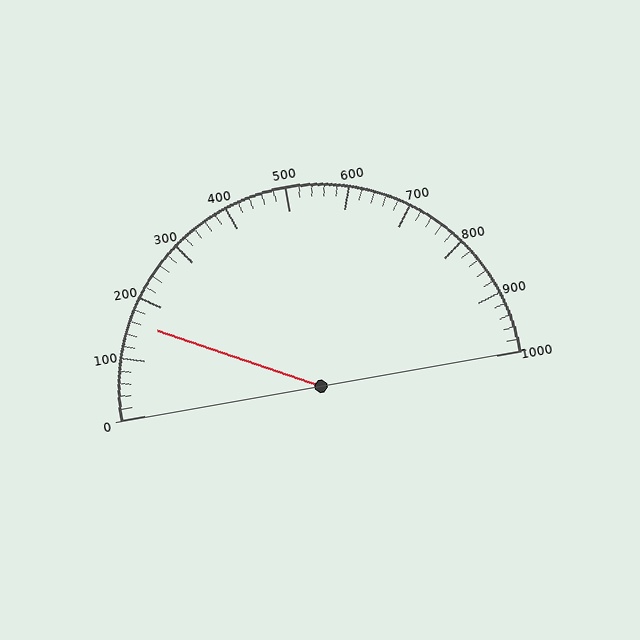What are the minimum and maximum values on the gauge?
The gauge ranges from 0 to 1000.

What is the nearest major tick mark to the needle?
The nearest major tick mark is 200.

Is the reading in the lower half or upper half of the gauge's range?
The reading is in the lower half of the range (0 to 1000).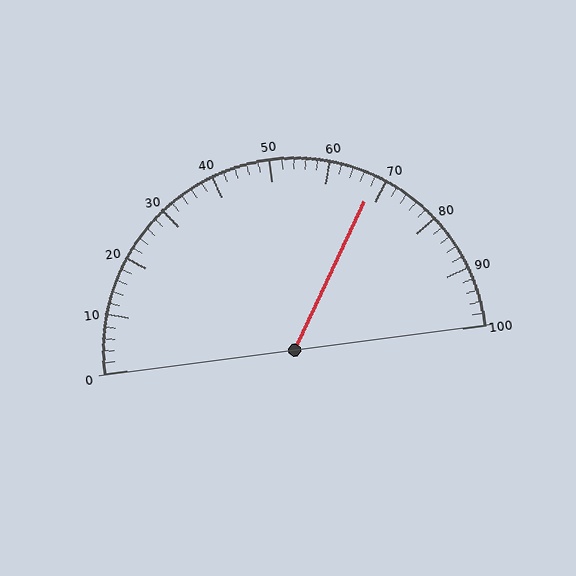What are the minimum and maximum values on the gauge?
The gauge ranges from 0 to 100.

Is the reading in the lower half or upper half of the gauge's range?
The reading is in the upper half of the range (0 to 100).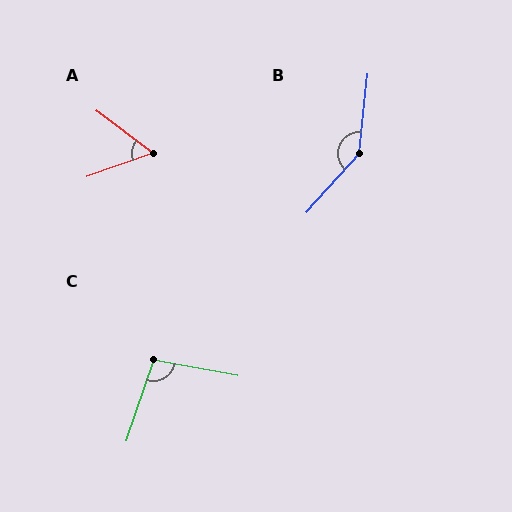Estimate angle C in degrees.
Approximately 98 degrees.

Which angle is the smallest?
A, at approximately 57 degrees.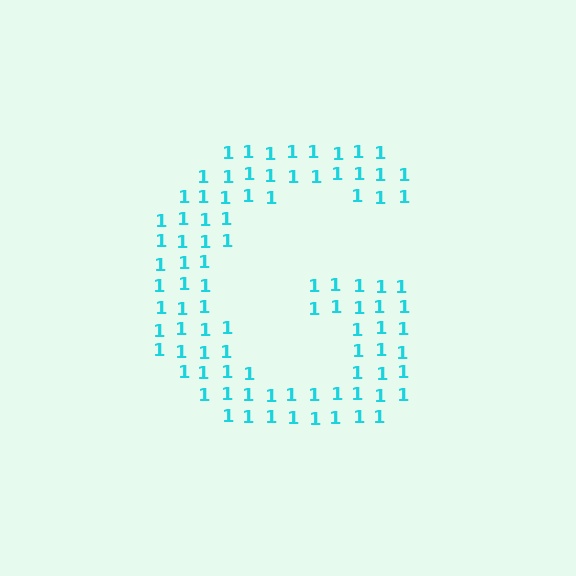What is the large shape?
The large shape is the letter G.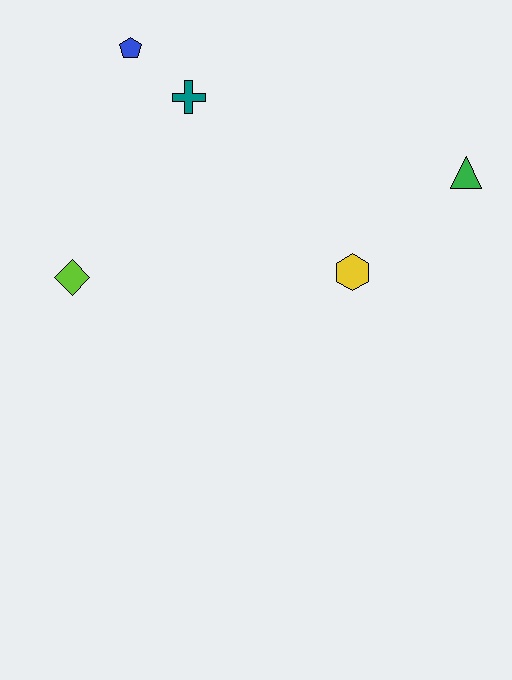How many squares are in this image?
There are no squares.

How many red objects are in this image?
There are no red objects.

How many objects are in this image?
There are 5 objects.